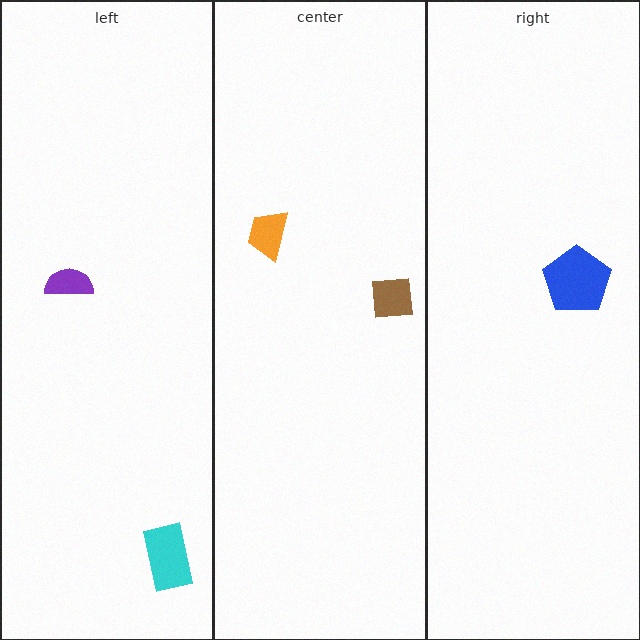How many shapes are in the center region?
2.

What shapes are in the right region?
The blue pentagon.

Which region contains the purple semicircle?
The left region.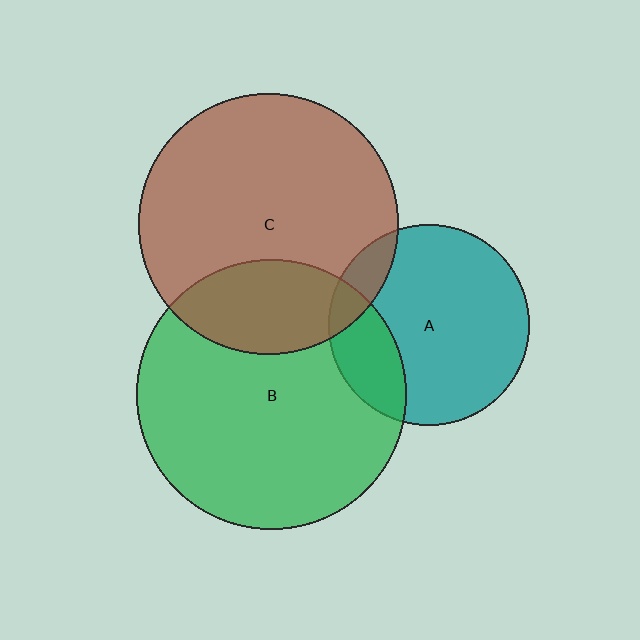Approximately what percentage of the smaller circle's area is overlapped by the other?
Approximately 10%.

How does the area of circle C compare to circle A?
Approximately 1.7 times.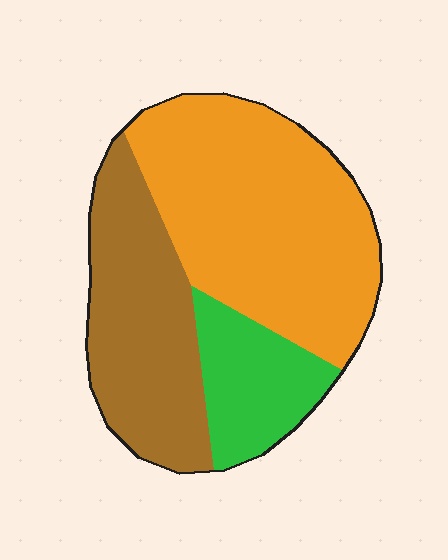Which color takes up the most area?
Orange, at roughly 50%.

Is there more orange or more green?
Orange.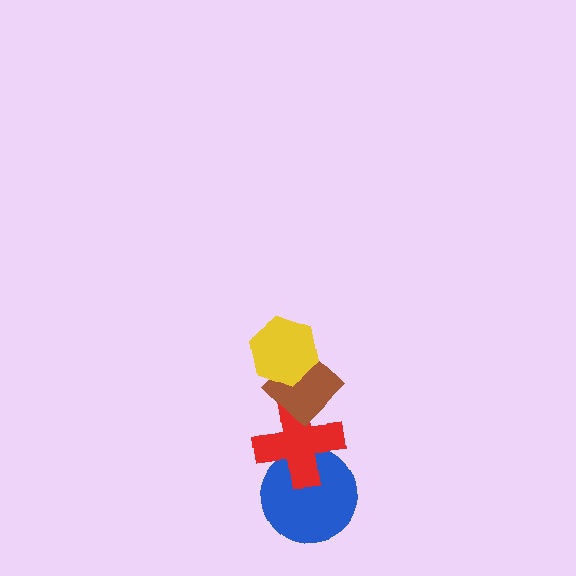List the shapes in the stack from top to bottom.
From top to bottom: the yellow hexagon, the brown diamond, the red cross, the blue circle.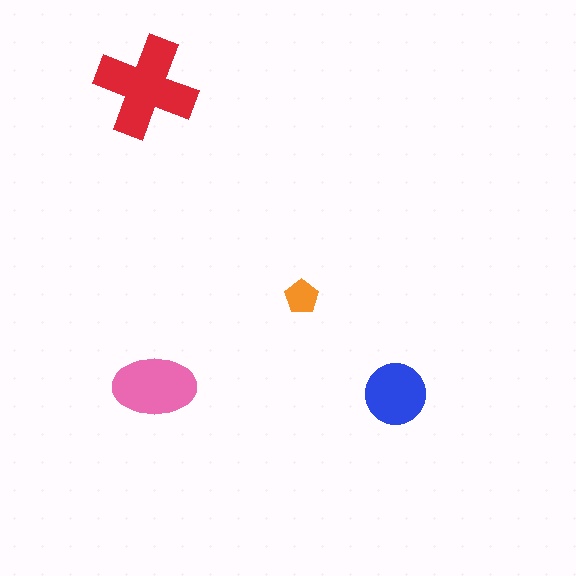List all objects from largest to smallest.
The red cross, the pink ellipse, the blue circle, the orange pentagon.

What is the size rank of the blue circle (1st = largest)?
3rd.